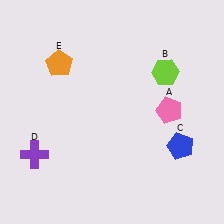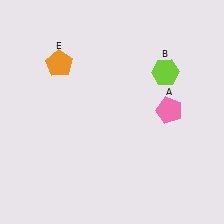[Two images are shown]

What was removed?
The purple cross (D), the blue pentagon (C) were removed in Image 2.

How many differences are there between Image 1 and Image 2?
There are 2 differences between the two images.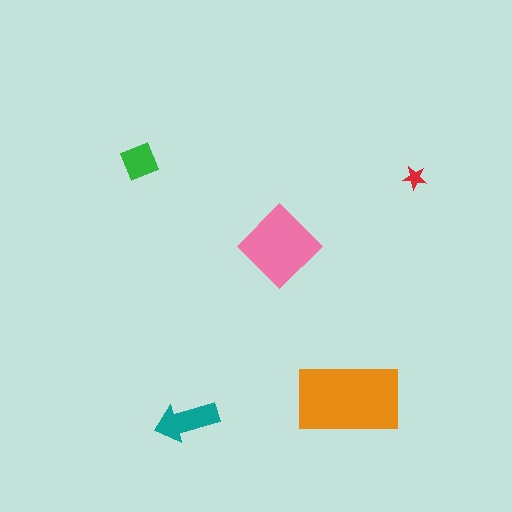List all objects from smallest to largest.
The red star, the green square, the teal arrow, the pink diamond, the orange rectangle.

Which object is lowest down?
The teal arrow is bottommost.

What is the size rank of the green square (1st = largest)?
4th.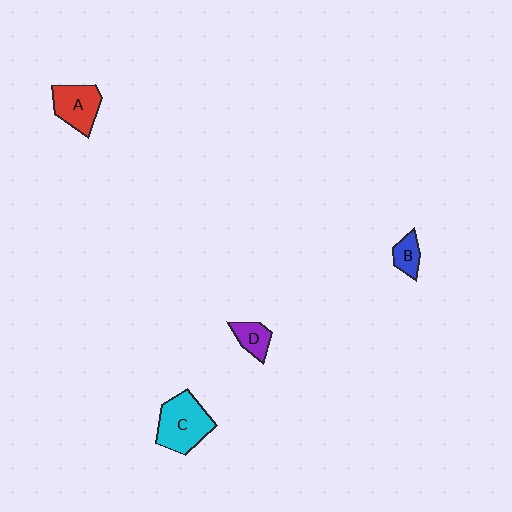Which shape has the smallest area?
Shape B (blue).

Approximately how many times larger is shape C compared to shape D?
Approximately 2.4 times.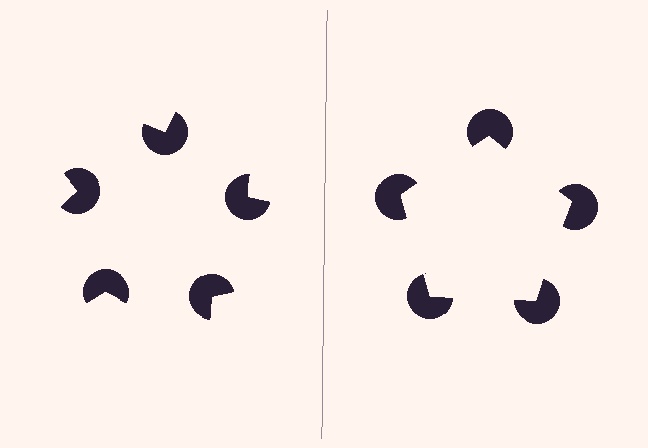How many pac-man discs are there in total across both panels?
10 — 5 on each side.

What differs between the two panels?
The pac-man discs are positioned identically on both sides; only the wedge orientations differ. On the right they align to a pentagon; on the left they are misaligned.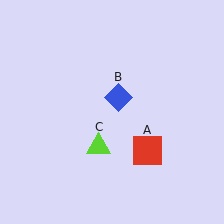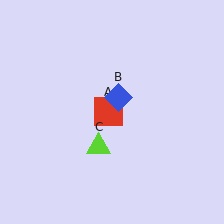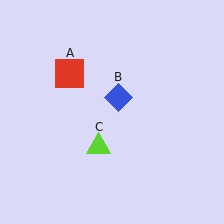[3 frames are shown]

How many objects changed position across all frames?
1 object changed position: red square (object A).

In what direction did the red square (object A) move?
The red square (object A) moved up and to the left.